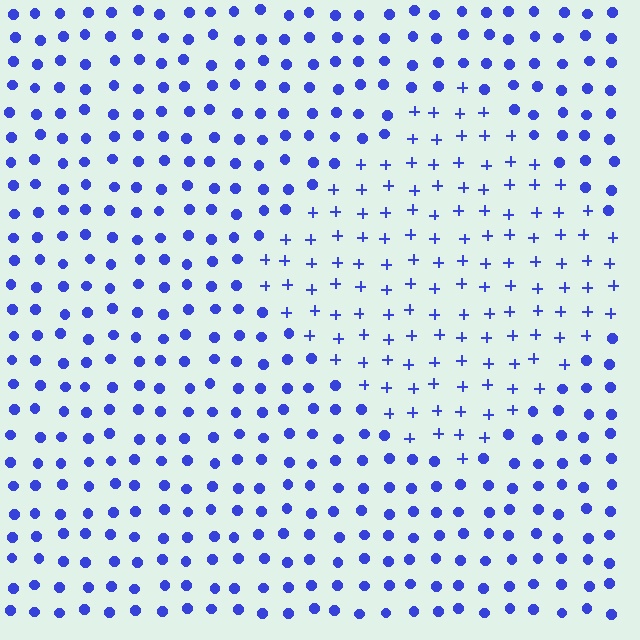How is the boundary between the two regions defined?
The boundary is defined by a change in element shape: plus signs inside vs. circles outside. All elements share the same color and spacing.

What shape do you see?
I see a diamond.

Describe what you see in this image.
The image is filled with small blue elements arranged in a uniform grid. A diamond-shaped region contains plus signs, while the surrounding area contains circles. The boundary is defined purely by the change in element shape.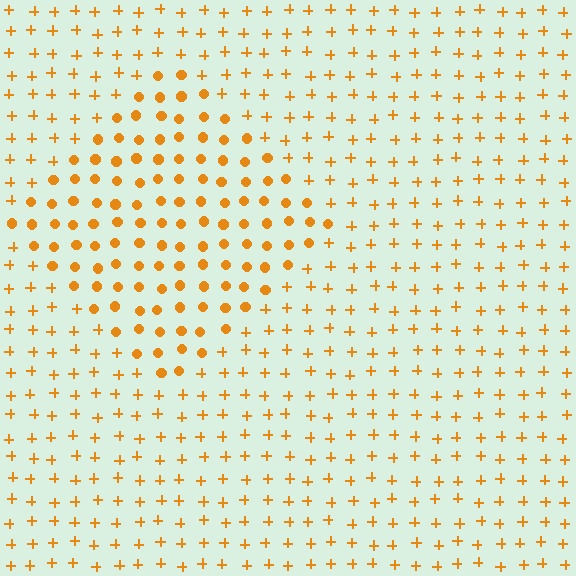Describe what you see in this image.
The image is filled with small orange elements arranged in a uniform grid. A diamond-shaped region contains circles, while the surrounding area contains plus signs. The boundary is defined purely by the change in element shape.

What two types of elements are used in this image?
The image uses circles inside the diamond region and plus signs outside it.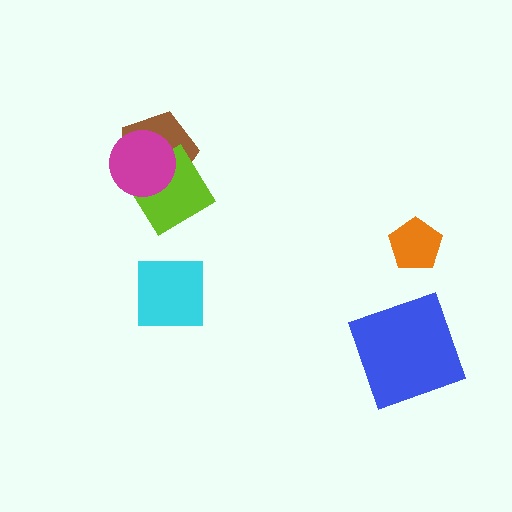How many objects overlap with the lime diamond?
2 objects overlap with the lime diamond.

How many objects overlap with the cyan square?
0 objects overlap with the cyan square.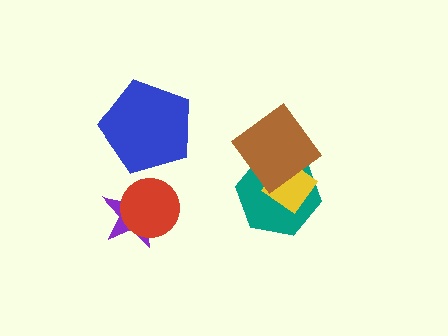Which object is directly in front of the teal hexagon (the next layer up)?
The yellow diamond is directly in front of the teal hexagon.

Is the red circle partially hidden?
No, no other shape covers it.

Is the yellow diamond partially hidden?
Yes, it is partially covered by another shape.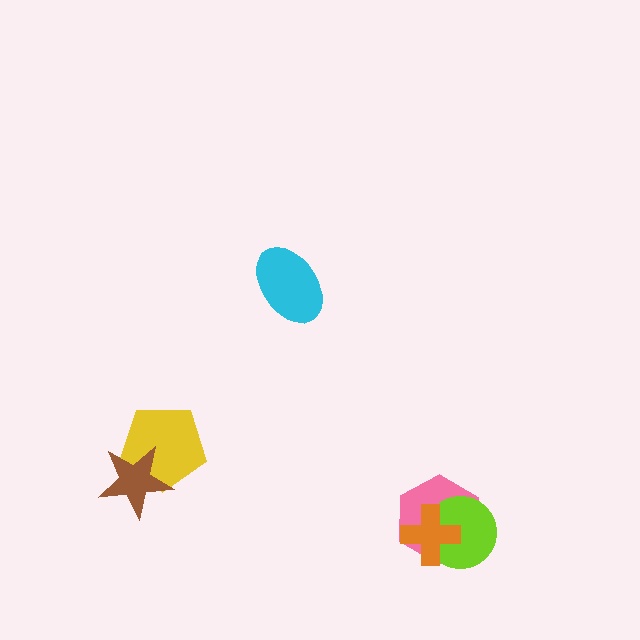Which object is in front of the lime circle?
The orange cross is in front of the lime circle.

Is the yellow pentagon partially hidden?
Yes, it is partially covered by another shape.